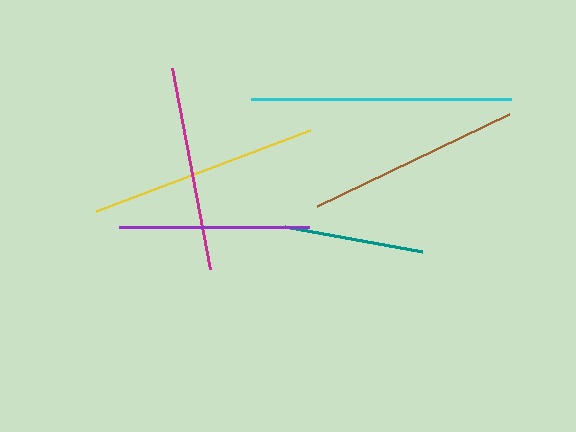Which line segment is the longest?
The cyan line is the longest at approximately 260 pixels.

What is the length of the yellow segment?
The yellow segment is approximately 228 pixels long.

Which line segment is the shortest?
The teal line is the shortest at approximately 140 pixels.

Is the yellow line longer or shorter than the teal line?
The yellow line is longer than the teal line.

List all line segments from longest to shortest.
From longest to shortest: cyan, yellow, brown, magenta, purple, teal.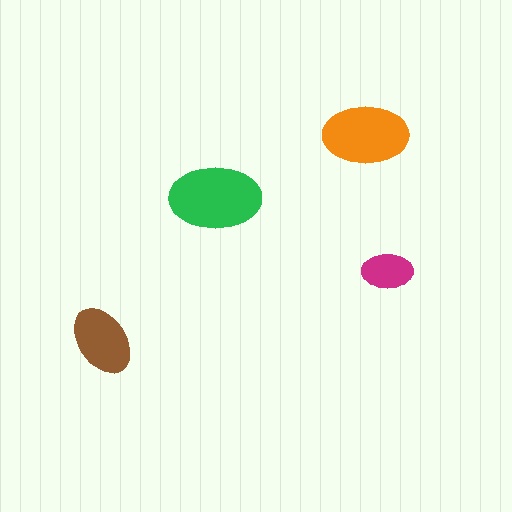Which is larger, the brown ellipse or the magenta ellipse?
The brown one.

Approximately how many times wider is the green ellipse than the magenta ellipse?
About 2 times wider.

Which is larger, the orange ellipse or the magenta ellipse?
The orange one.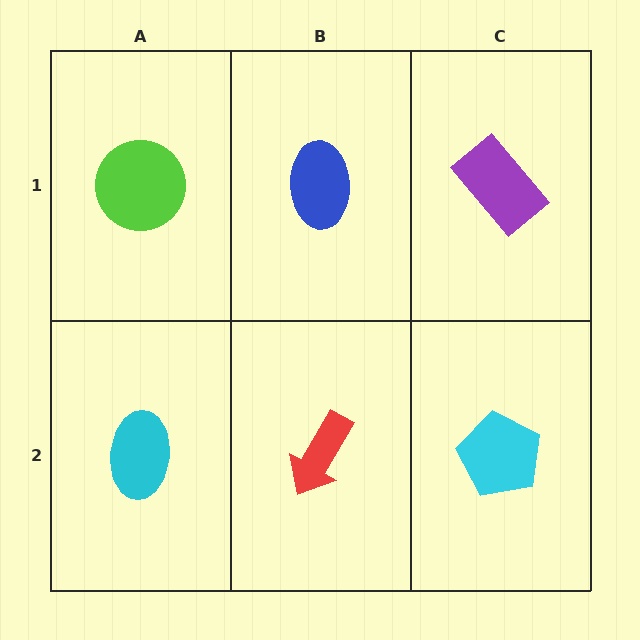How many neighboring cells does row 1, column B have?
3.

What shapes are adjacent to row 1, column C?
A cyan pentagon (row 2, column C), a blue ellipse (row 1, column B).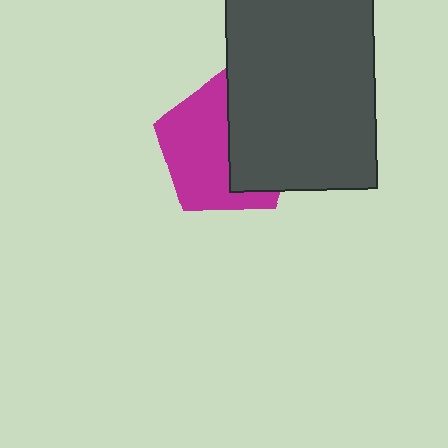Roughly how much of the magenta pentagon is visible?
About half of it is visible (roughly 55%).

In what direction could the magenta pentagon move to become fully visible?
The magenta pentagon could move left. That would shift it out from behind the dark gray rectangle entirely.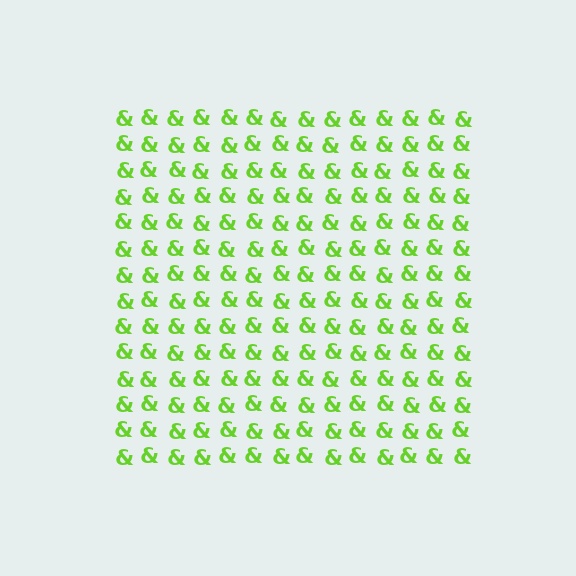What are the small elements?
The small elements are ampersands.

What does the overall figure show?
The overall figure shows a square.